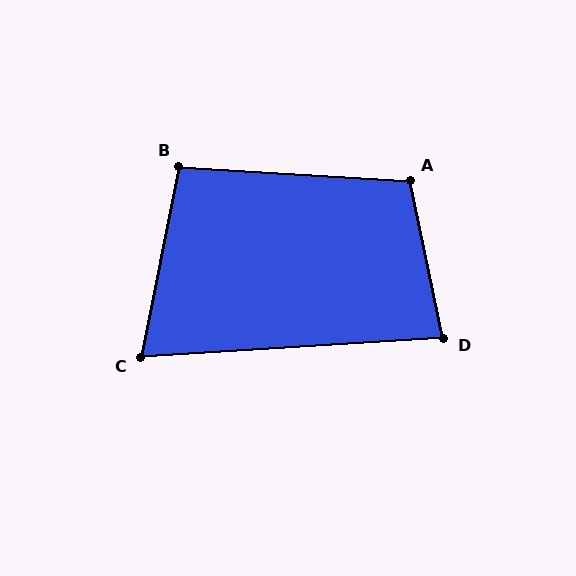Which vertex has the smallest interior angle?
C, at approximately 75 degrees.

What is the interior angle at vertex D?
Approximately 82 degrees (acute).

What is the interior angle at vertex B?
Approximately 98 degrees (obtuse).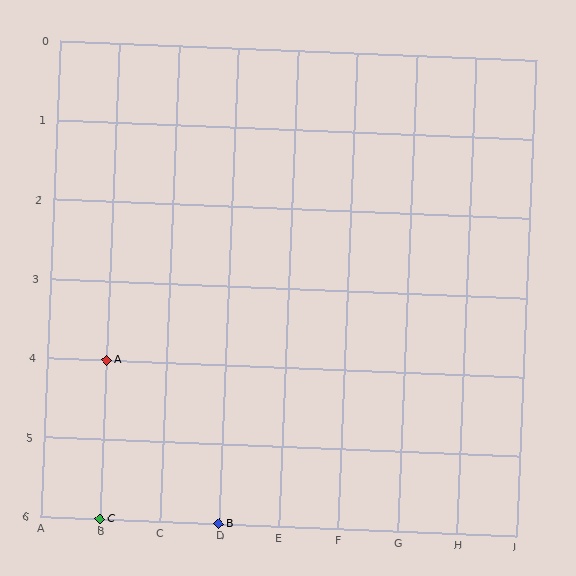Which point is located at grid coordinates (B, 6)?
Point C is at (B, 6).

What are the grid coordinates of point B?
Point B is at grid coordinates (D, 6).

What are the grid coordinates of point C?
Point C is at grid coordinates (B, 6).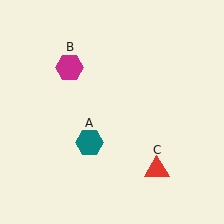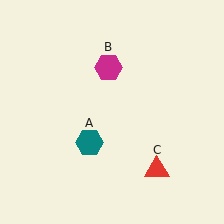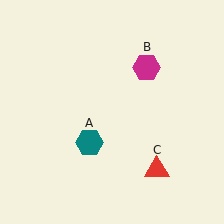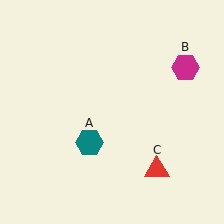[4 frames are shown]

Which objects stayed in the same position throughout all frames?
Teal hexagon (object A) and red triangle (object C) remained stationary.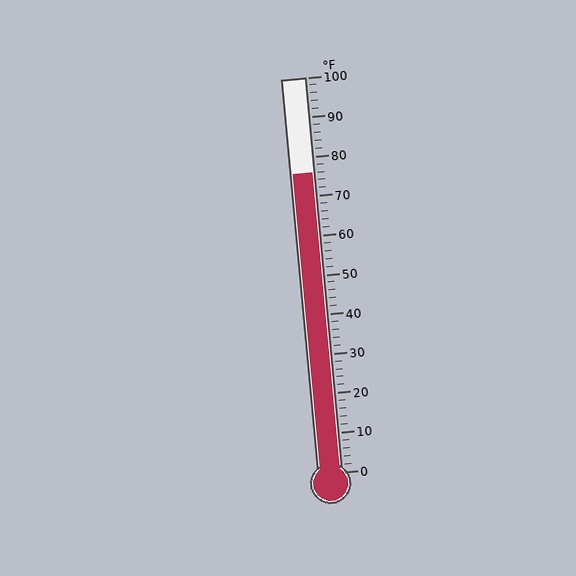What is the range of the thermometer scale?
The thermometer scale ranges from 0°F to 100°F.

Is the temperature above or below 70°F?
The temperature is above 70°F.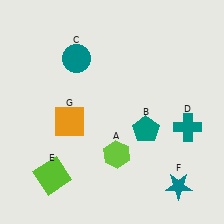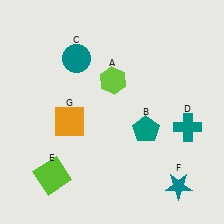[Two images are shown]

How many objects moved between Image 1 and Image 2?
1 object moved between the two images.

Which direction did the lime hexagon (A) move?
The lime hexagon (A) moved up.